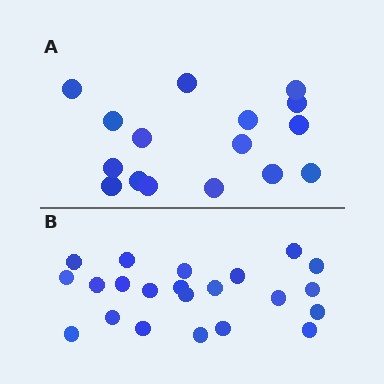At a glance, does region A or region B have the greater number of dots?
Region B (the bottom region) has more dots.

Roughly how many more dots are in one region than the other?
Region B has about 6 more dots than region A.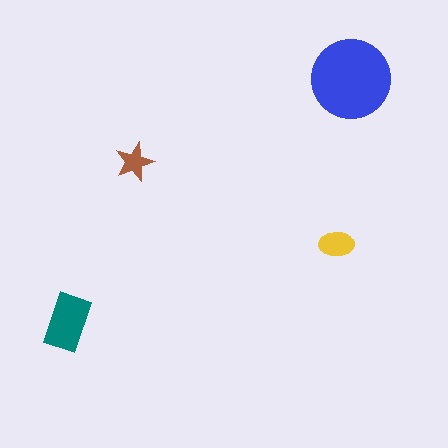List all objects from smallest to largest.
The brown star, the yellow ellipse, the teal rectangle, the blue circle.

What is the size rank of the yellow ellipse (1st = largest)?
3rd.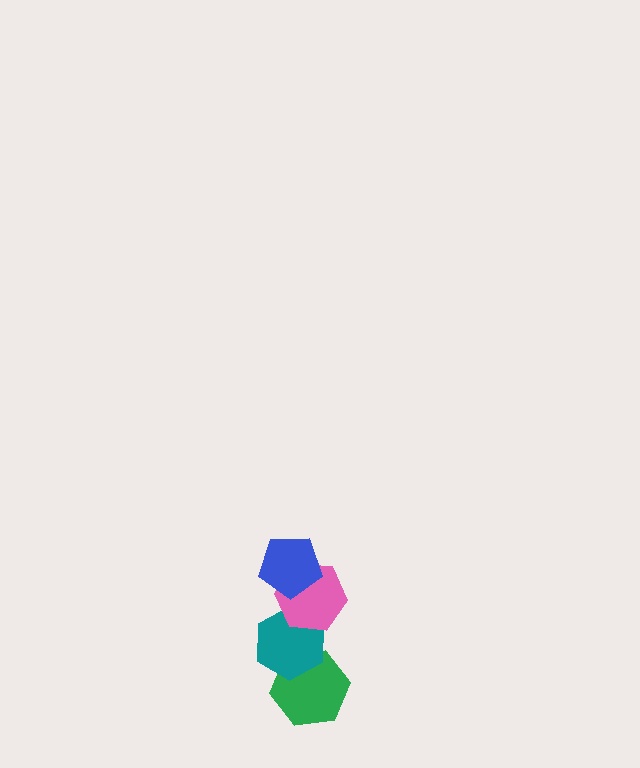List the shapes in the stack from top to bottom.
From top to bottom: the blue pentagon, the pink hexagon, the teal hexagon, the green hexagon.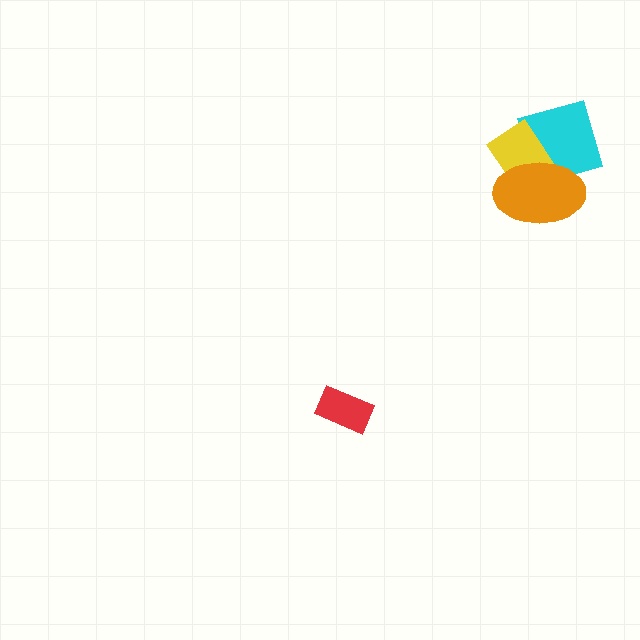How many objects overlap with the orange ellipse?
2 objects overlap with the orange ellipse.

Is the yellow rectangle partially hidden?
Yes, it is partially covered by another shape.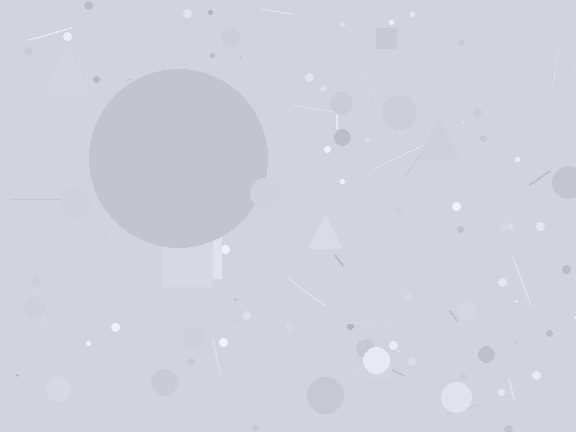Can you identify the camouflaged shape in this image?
The camouflaged shape is a circle.